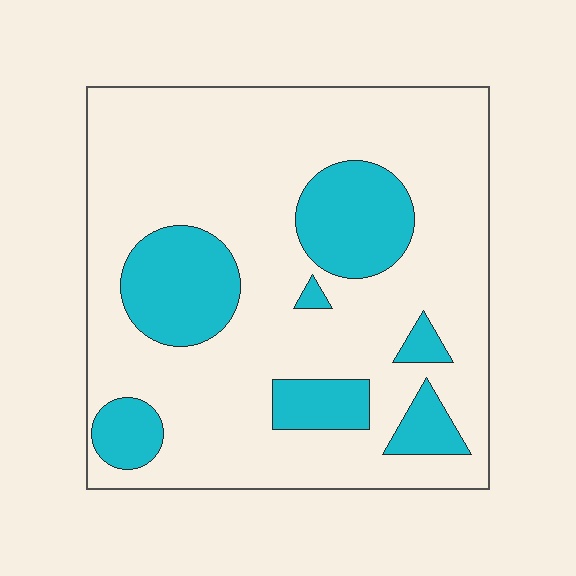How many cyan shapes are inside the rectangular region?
7.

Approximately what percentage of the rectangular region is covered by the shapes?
Approximately 25%.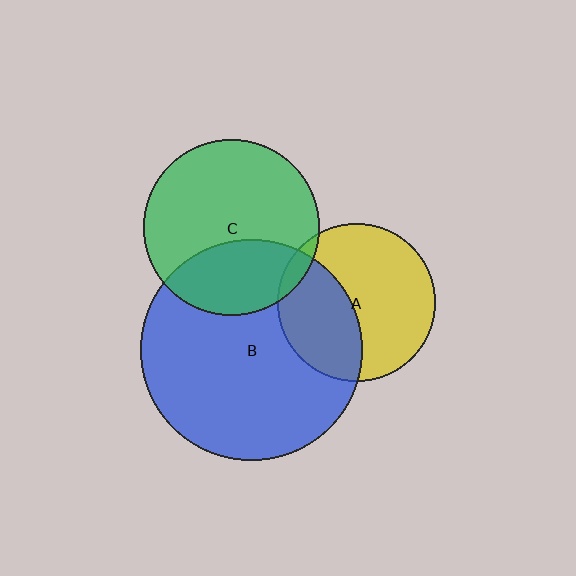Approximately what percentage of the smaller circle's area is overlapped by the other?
Approximately 5%.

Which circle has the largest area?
Circle B (blue).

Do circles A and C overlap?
Yes.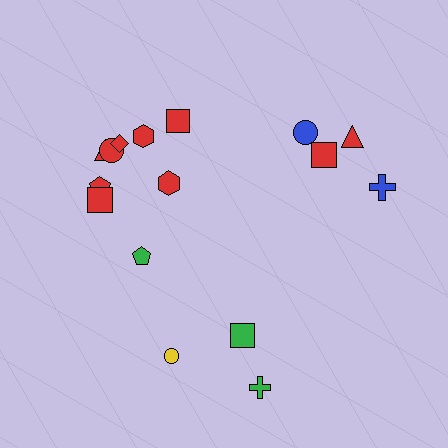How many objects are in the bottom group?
There are 4 objects.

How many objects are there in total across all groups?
There are 16 objects.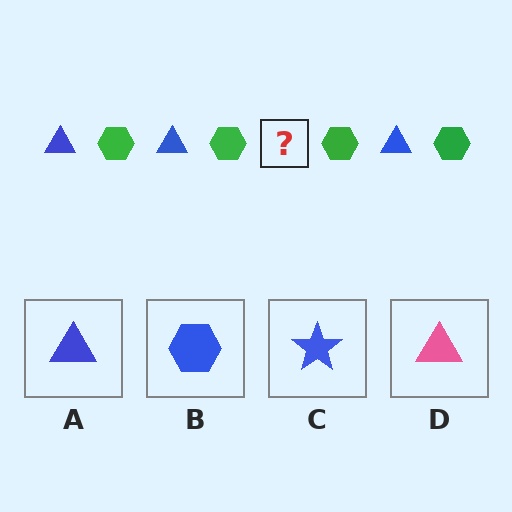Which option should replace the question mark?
Option A.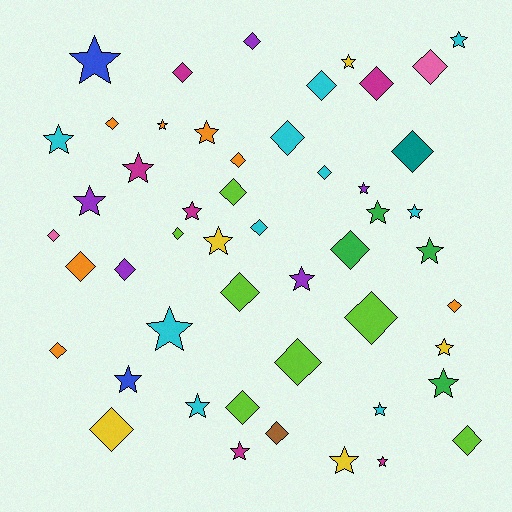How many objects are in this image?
There are 50 objects.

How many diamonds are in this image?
There are 26 diamonds.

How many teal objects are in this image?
There is 1 teal object.